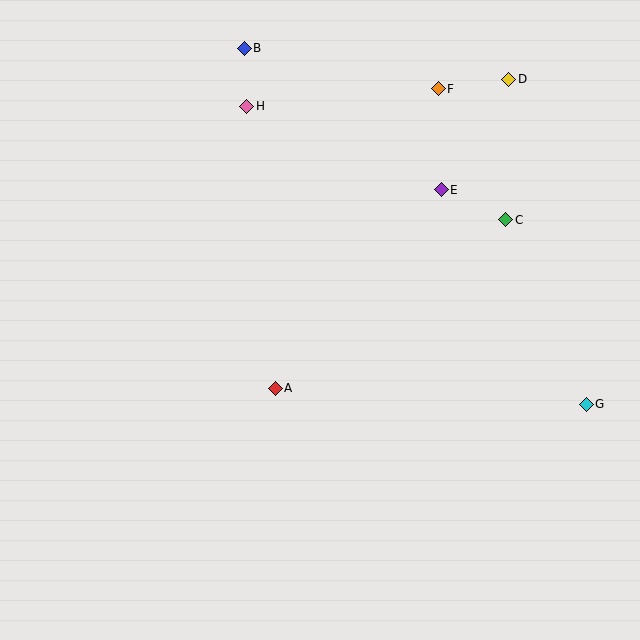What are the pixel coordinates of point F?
Point F is at (438, 89).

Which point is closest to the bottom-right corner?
Point G is closest to the bottom-right corner.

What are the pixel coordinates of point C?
Point C is at (506, 220).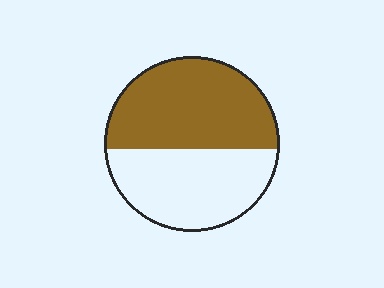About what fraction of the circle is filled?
About one half (1/2).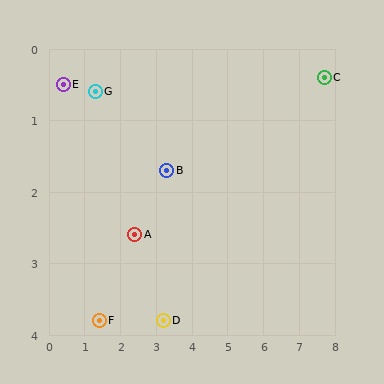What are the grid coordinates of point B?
Point B is at approximately (3.3, 1.7).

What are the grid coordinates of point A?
Point A is at approximately (2.4, 2.6).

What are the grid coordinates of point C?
Point C is at approximately (7.7, 0.4).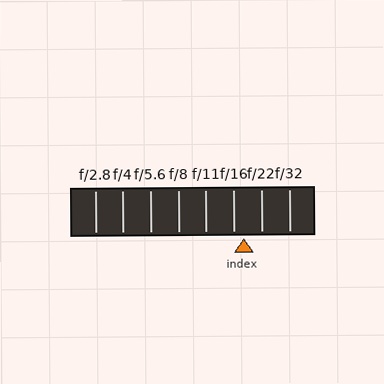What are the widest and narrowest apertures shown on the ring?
The widest aperture shown is f/2.8 and the narrowest is f/32.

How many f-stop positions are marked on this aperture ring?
There are 8 f-stop positions marked.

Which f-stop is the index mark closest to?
The index mark is closest to f/16.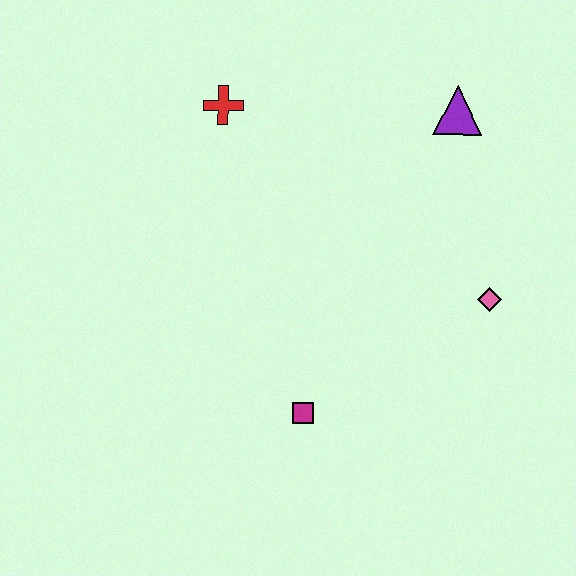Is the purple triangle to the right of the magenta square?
Yes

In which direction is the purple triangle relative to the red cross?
The purple triangle is to the right of the red cross.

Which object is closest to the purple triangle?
The pink diamond is closest to the purple triangle.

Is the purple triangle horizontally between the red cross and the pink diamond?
Yes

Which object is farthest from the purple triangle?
The magenta square is farthest from the purple triangle.